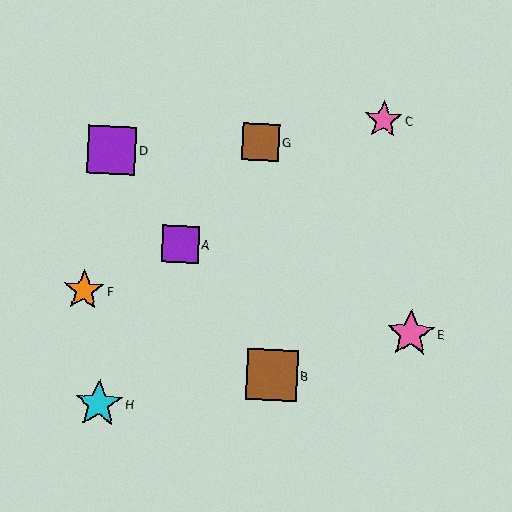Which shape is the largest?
The brown square (labeled B) is the largest.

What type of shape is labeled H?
Shape H is a cyan star.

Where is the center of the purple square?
The center of the purple square is at (180, 245).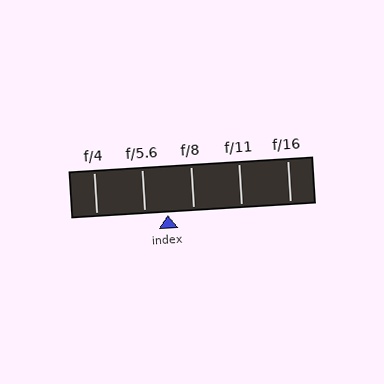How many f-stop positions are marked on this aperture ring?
There are 5 f-stop positions marked.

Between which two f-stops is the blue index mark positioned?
The index mark is between f/5.6 and f/8.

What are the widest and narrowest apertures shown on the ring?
The widest aperture shown is f/4 and the narrowest is f/16.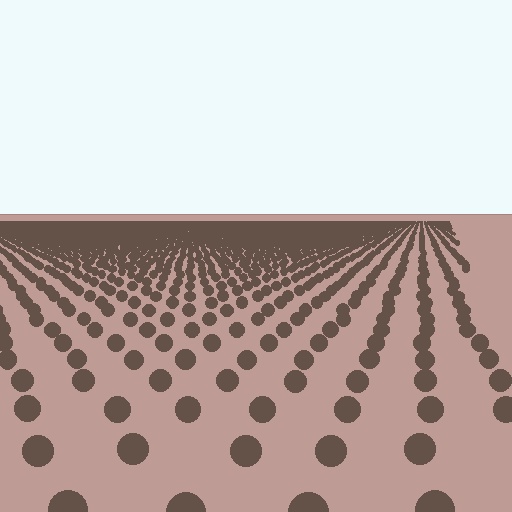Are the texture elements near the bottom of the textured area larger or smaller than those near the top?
Larger. Near the bottom, elements are closer to the viewer and appear at a bigger on-screen size.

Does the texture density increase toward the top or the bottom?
Density increases toward the top.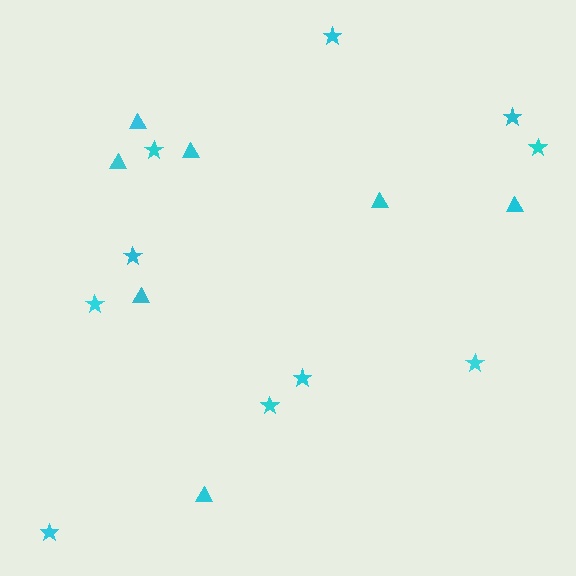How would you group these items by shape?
There are 2 groups: one group of triangles (7) and one group of stars (10).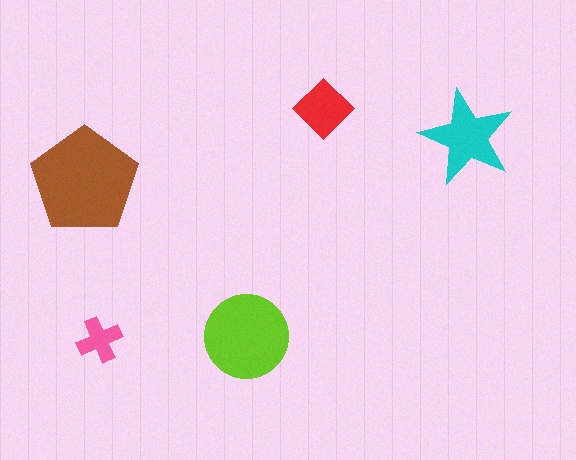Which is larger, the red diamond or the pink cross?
The red diamond.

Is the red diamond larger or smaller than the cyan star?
Smaller.